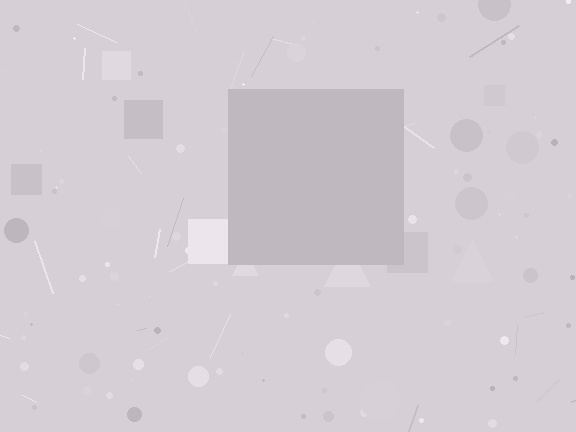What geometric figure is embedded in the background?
A square is embedded in the background.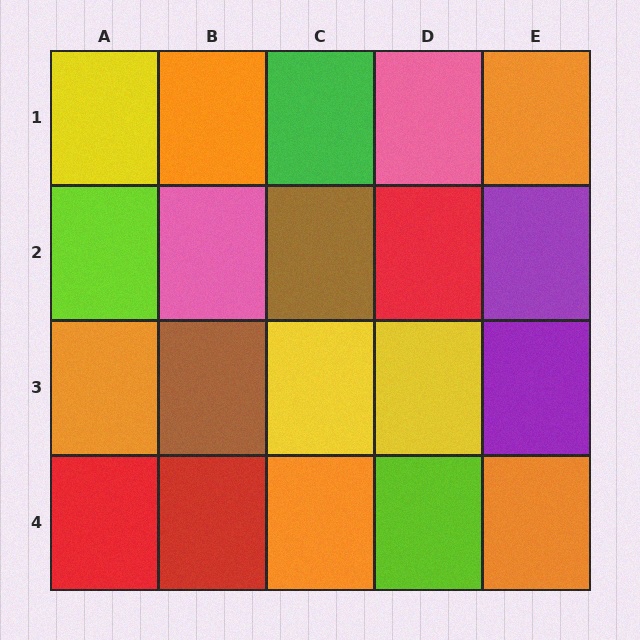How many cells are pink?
2 cells are pink.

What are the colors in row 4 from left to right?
Red, red, orange, lime, orange.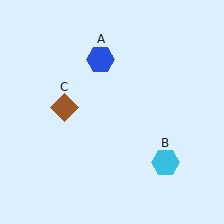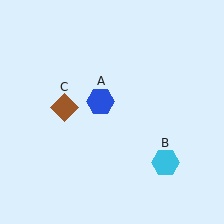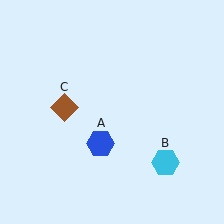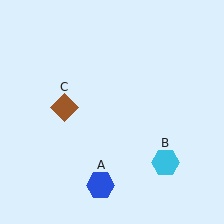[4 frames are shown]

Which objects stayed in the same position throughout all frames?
Cyan hexagon (object B) and brown diamond (object C) remained stationary.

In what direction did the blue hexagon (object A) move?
The blue hexagon (object A) moved down.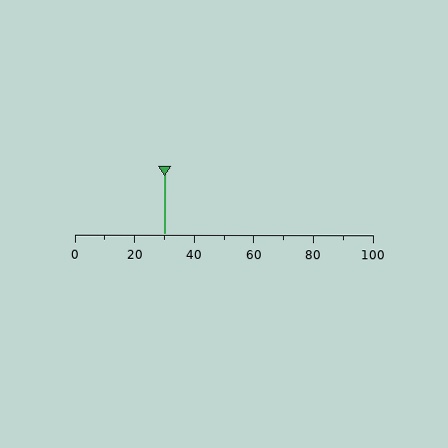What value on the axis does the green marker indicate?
The marker indicates approximately 30.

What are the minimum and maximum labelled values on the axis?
The axis runs from 0 to 100.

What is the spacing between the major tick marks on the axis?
The major ticks are spaced 20 apart.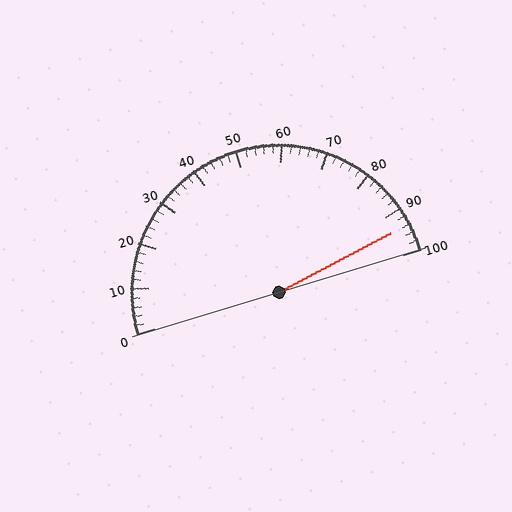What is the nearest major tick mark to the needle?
The nearest major tick mark is 90.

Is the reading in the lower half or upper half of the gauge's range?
The reading is in the upper half of the range (0 to 100).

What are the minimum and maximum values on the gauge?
The gauge ranges from 0 to 100.